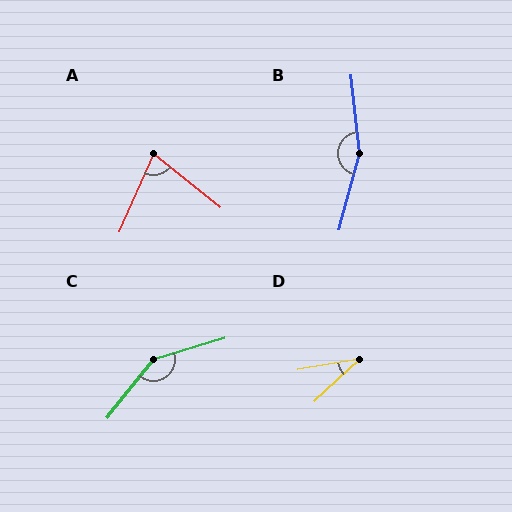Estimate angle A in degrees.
Approximately 74 degrees.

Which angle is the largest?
B, at approximately 159 degrees.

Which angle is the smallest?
D, at approximately 33 degrees.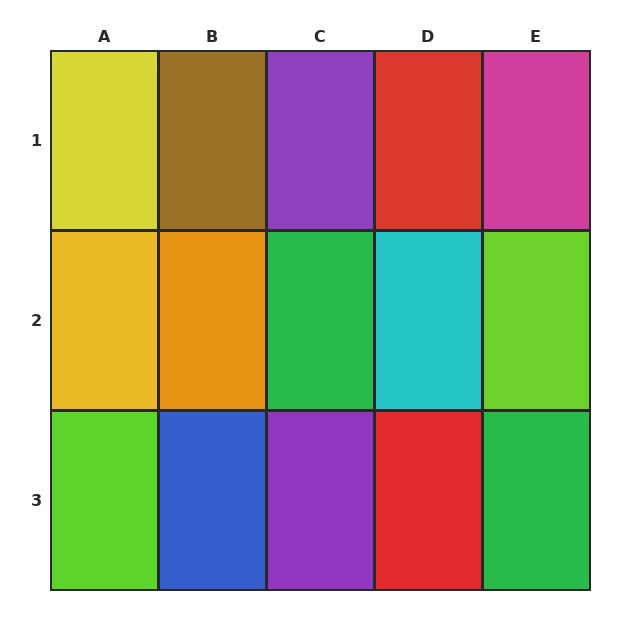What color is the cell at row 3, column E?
Green.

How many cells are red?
2 cells are red.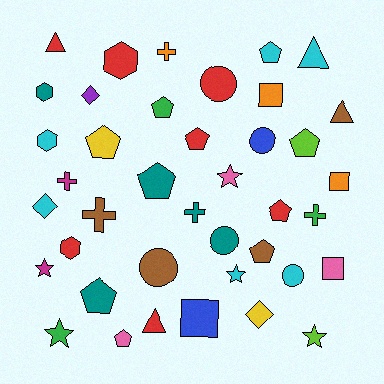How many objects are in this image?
There are 40 objects.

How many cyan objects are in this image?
There are 6 cyan objects.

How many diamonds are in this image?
There are 3 diamonds.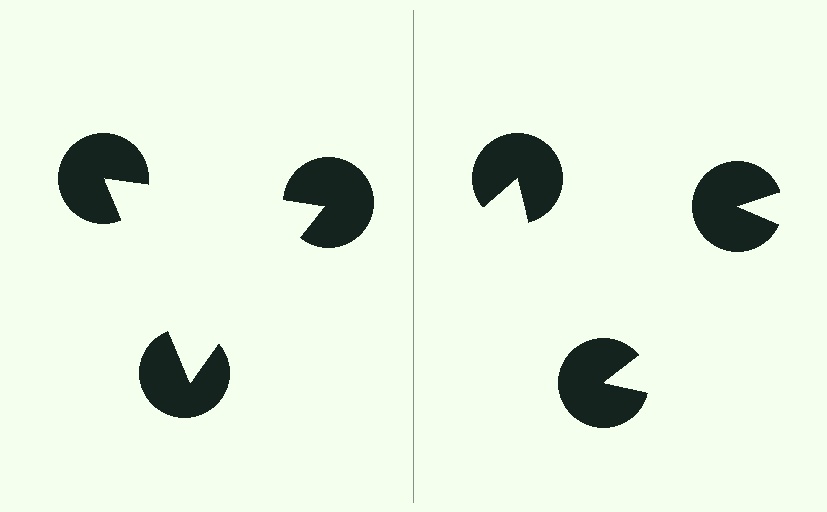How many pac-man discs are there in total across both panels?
6 — 3 on each side.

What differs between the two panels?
The pac-man discs are positioned identically on both sides; only the wedge orientations differ. On the left they align to a triangle; on the right they are misaligned.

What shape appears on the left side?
An illusory triangle.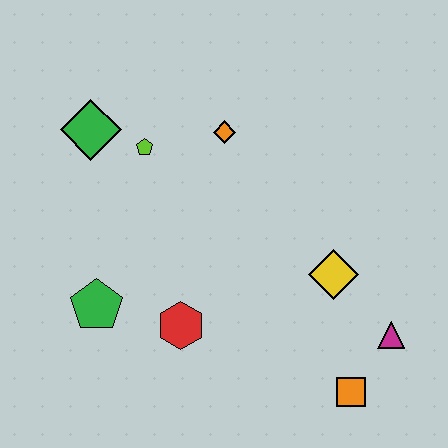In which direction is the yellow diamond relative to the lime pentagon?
The yellow diamond is to the right of the lime pentagon.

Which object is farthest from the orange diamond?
The orange square is farthest from the orange diamond.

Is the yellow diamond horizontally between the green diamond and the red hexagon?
No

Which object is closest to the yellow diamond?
The magenta triangle is closest to the yellow diamond.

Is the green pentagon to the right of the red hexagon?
No